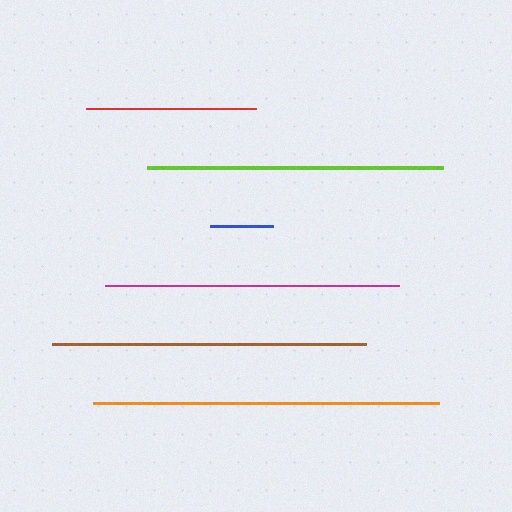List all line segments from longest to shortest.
From longest to shortest: orange, brown, lime, magenta, red, blue.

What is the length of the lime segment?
The lime segment is approximately 296 pixels long.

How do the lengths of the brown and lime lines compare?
The brown and lime lines are approximately the same length.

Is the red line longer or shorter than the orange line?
The orange line is longer than the red line.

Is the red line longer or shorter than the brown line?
The brown line is longer than the red line.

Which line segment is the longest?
The orange line is the longest at approximately 345 pixels.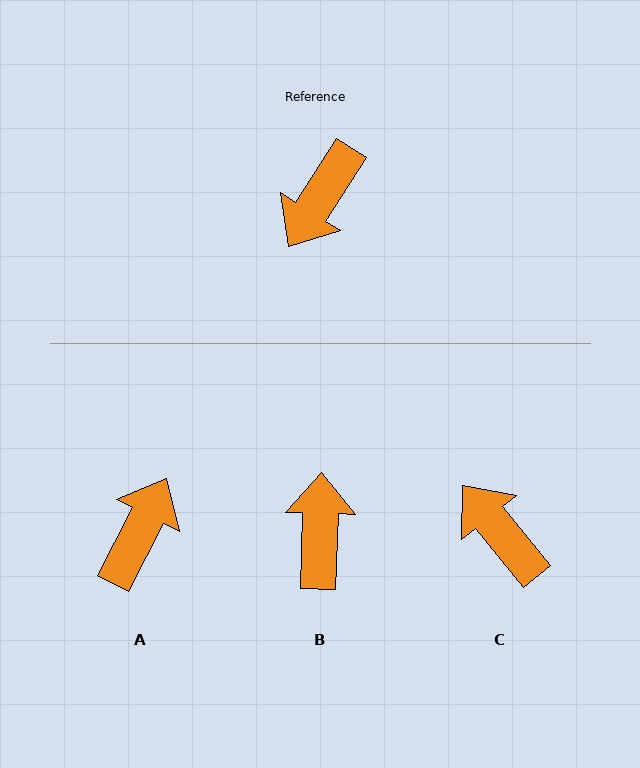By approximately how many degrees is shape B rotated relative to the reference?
Approximately 149 degrees clockwise.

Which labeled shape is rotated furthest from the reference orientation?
A, about 175 degrees away.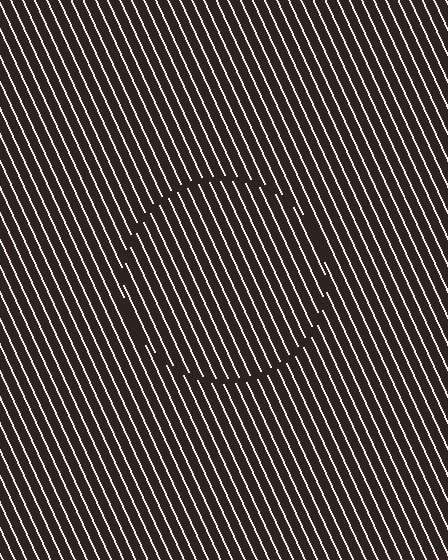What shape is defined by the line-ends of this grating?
An illusory circle. The interior of the shape contains the same grating, shifted by half a period — the contour is defined by the phase discontinuity where line-ends from the inner and outer gratings abut.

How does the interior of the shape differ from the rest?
The interior of the shape contains the same grating, shifted by half a period — the contour is defined by the phase discontinuity where line-ends from the inner and outer gratings abut.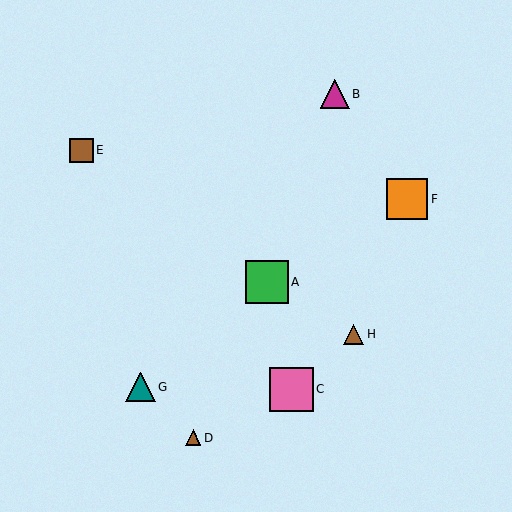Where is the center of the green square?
The center of the green square is at (267, 282).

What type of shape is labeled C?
Shape C is a pink square.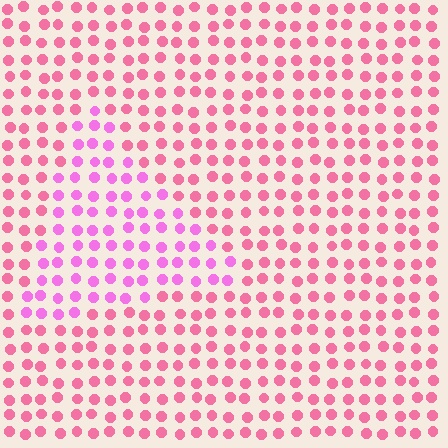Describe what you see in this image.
The image is filled with small pink elements in a uniform arrangement. A triangle-shaped region is visible where the elements are tinted to a slightly different hue, forming a subtle color boundary.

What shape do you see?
I see a triangle.